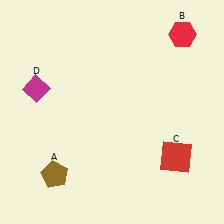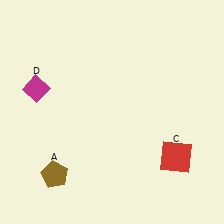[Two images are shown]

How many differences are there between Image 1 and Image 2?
There is 1 difference between the two images.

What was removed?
The red hexagon (B) was removed in Image 2.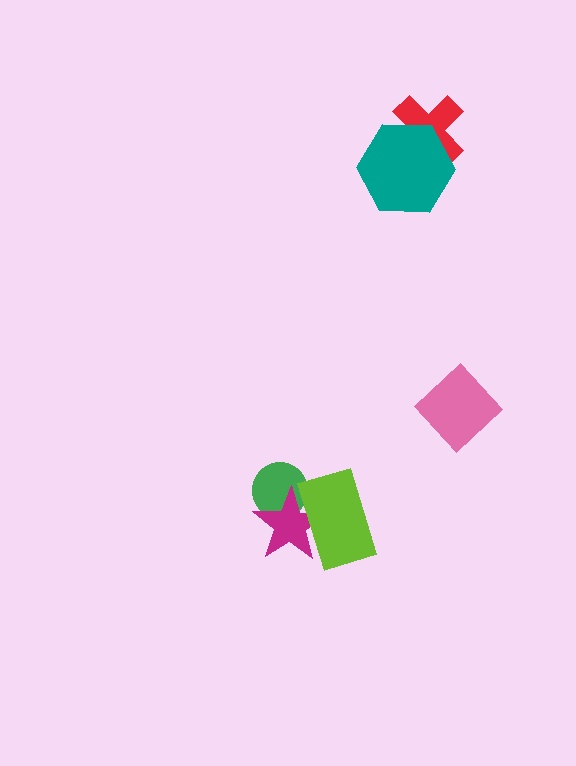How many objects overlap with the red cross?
1 object overlaps with the red cross.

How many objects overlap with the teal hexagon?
1 object overlaps with the teal hexagon.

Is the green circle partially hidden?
Yes, it is partially covered by another shape.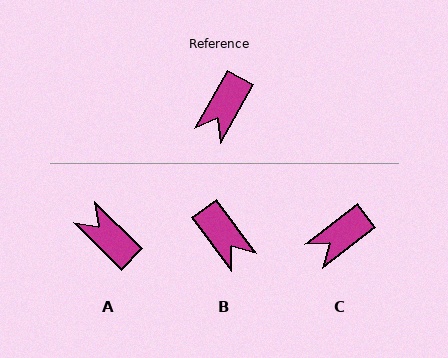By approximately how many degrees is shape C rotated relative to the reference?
Approximately 23 degrees clockwise.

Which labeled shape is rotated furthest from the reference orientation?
A, about 105 degrees away.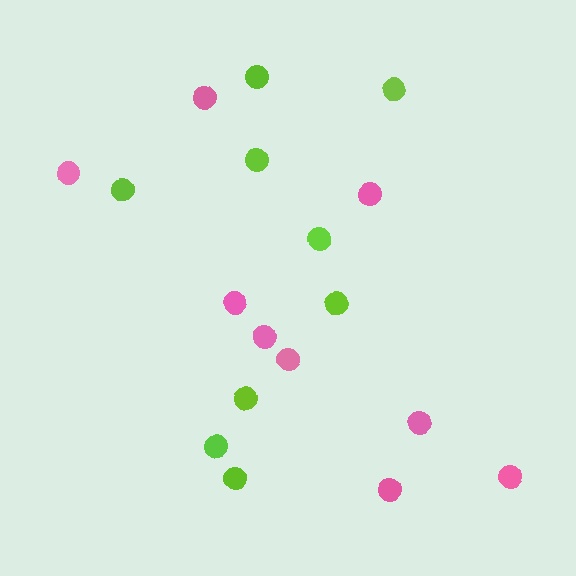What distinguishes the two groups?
There are 2 groups: one group of pink circles (9) and one group of lime circles (9).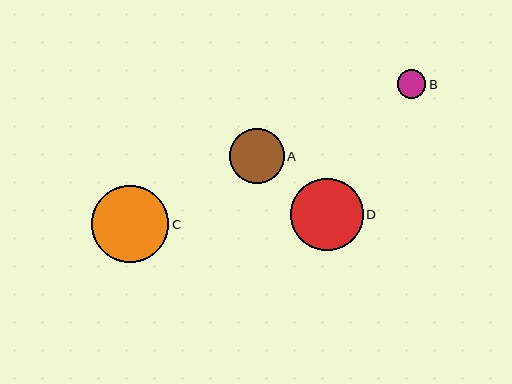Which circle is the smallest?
Circle B is the smallest with a size of approximately 29 pixels.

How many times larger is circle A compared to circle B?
Circle A is approximately 1.9 times the size of circle B.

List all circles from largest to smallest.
From largest to smallest: C, D, A, B.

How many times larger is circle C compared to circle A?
Circle C is approximately 1.4 times the size of circle A.